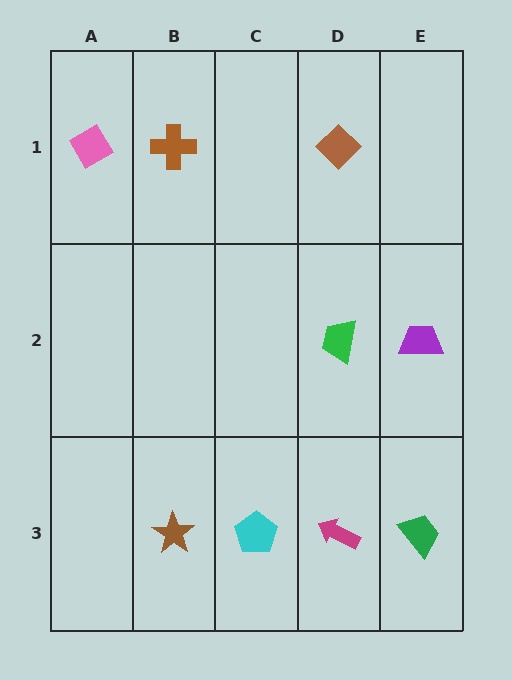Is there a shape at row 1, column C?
No, that cell is empty.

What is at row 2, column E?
A purple trapezoid.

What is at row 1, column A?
A pink diamond.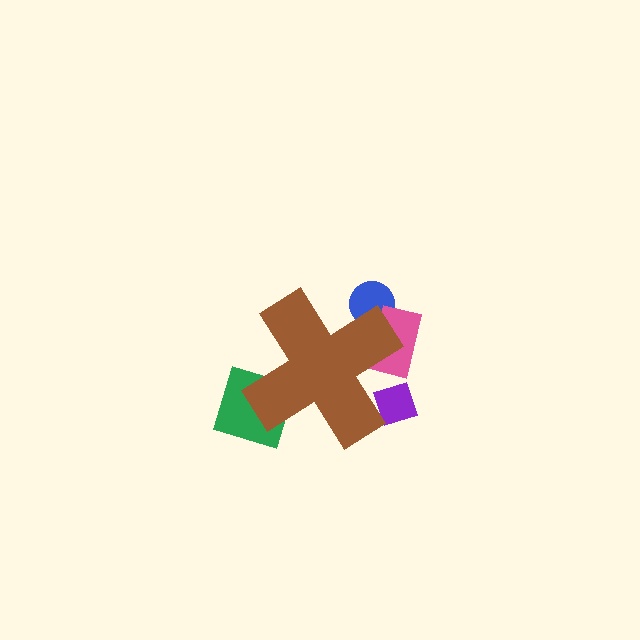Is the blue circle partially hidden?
Yes, the blue circle is partially hidden behind the brown cross.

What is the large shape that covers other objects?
A brown cross.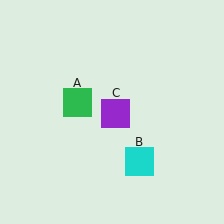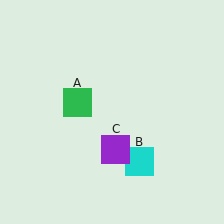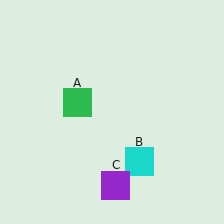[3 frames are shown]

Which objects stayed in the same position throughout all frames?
Green square (object A) and cyan square (object B) remained stationary.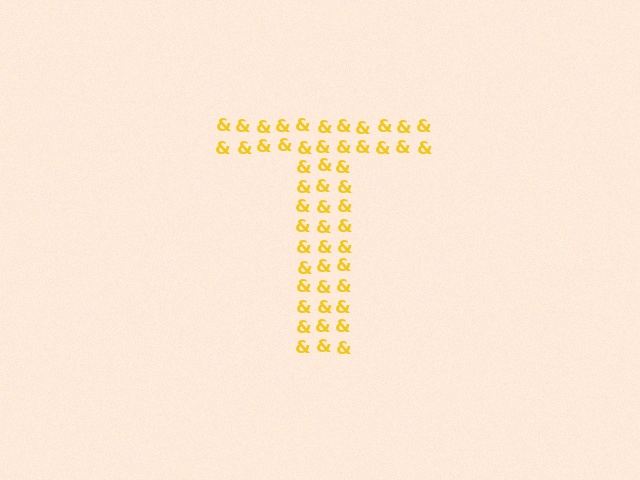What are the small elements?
The small elements are ampersands.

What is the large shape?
The large shape is the letter T.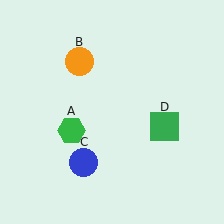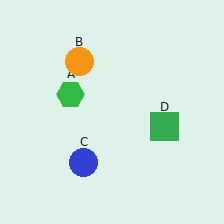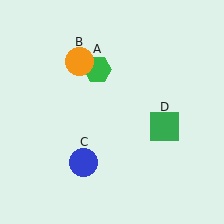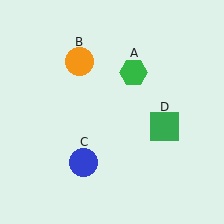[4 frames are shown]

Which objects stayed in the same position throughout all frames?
Orange circle (object B) and blue circle (object C) and green square (object D) remained stationary.